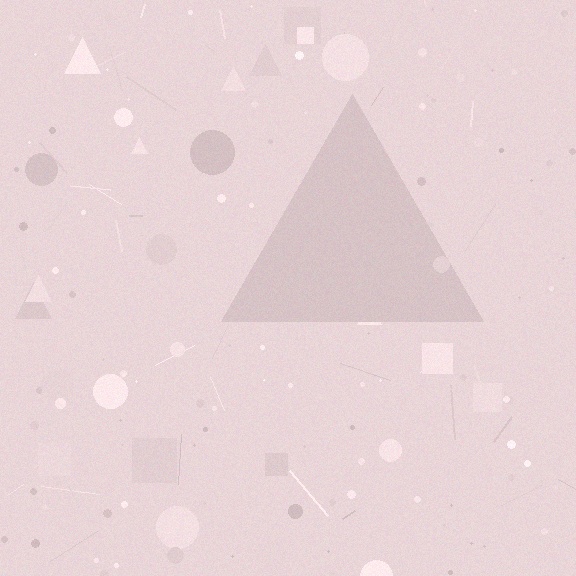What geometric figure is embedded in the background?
A triangle is embedded in the background.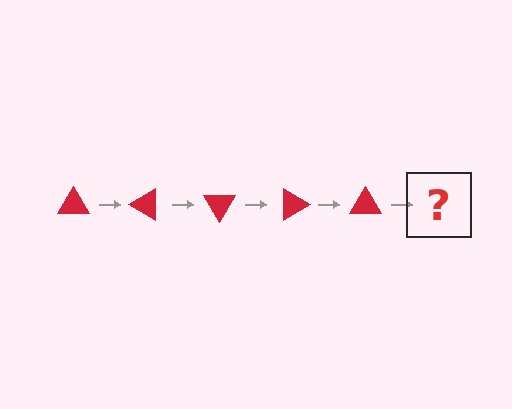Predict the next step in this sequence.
The next step is a red triangle rotated 150 degrees.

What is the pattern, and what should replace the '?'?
The pattern is that the triangle rotates 30 degrees each step. The '?' should be a red triangle rotated 150 degrees.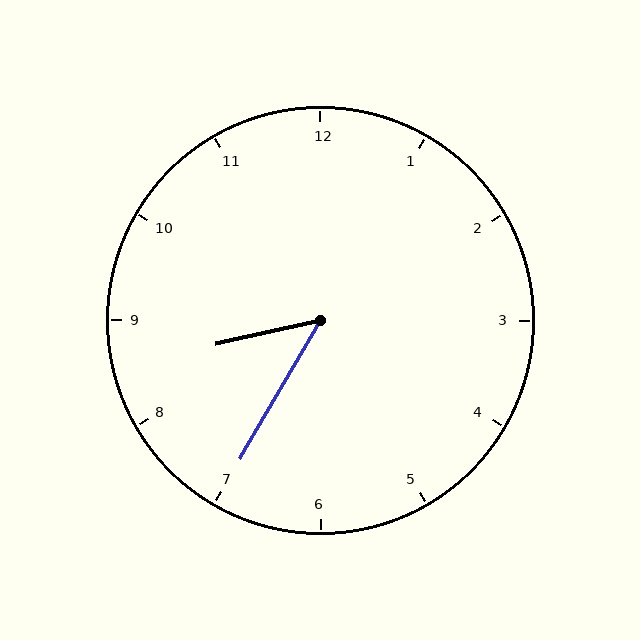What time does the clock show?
8:35.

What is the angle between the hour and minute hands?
Approximately 48 degrees.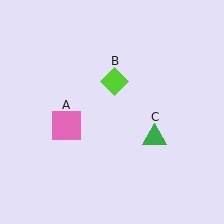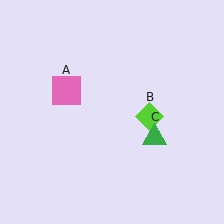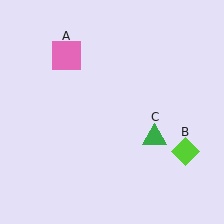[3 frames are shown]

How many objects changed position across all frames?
2 objects changed position: pink square (object A), lime diamond (object B).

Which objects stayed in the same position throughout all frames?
Green triangle (object C) remained stationary.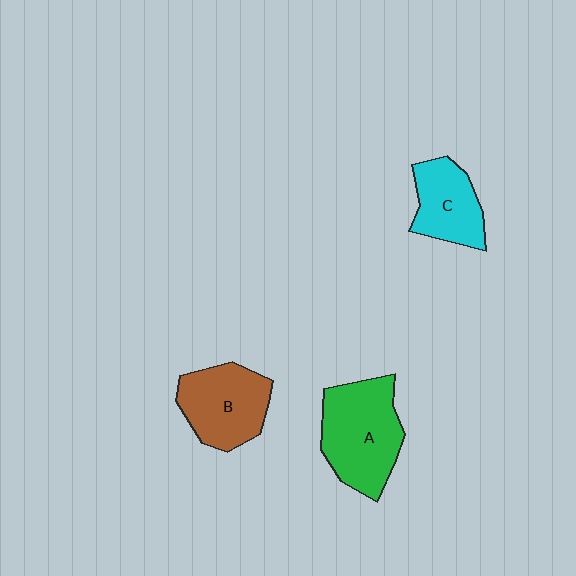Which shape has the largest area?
Shape A (green).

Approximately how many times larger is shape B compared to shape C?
Approximately 1.2 times.